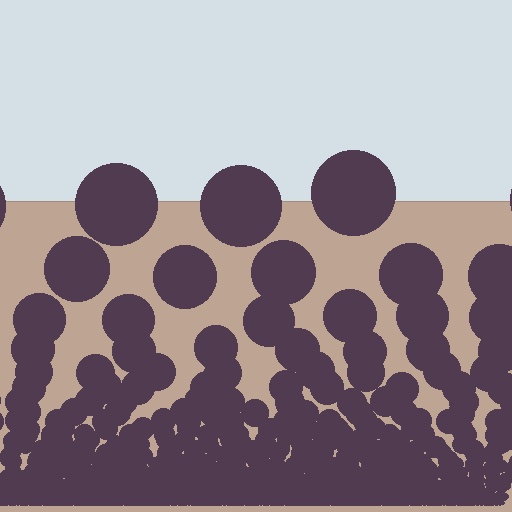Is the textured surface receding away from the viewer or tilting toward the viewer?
The surface appears to tilt toward the viewer. Texture elements get larger and sparser toward the top.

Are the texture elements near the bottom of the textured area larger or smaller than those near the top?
Smaller. The gradient is inverted — elements near the bottom are smaller and denser.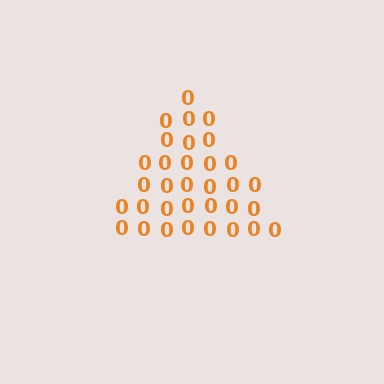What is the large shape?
The large shape is a triangle.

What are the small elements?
The small elements are digit 0's.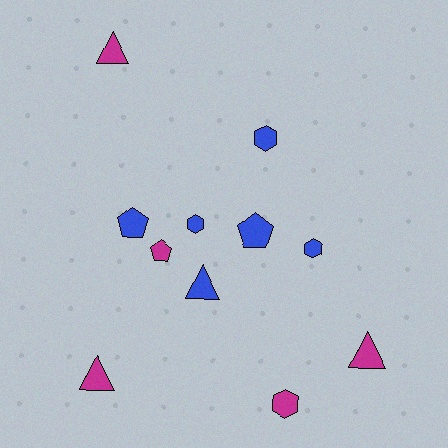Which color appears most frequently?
Blue, with 6 objects.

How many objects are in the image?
There are 11 objects.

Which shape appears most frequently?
Triangle, with 4 objects.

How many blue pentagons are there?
There are 2 blue pentagons.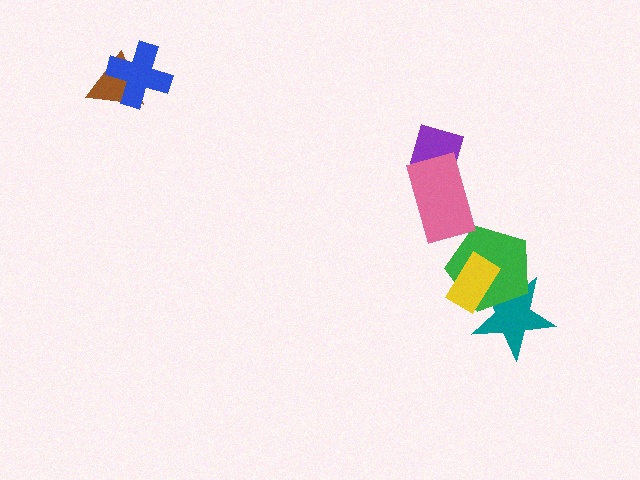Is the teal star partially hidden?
Yes, it is partially covered by another shape.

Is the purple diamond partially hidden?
Yes, it is partially covered by another shape.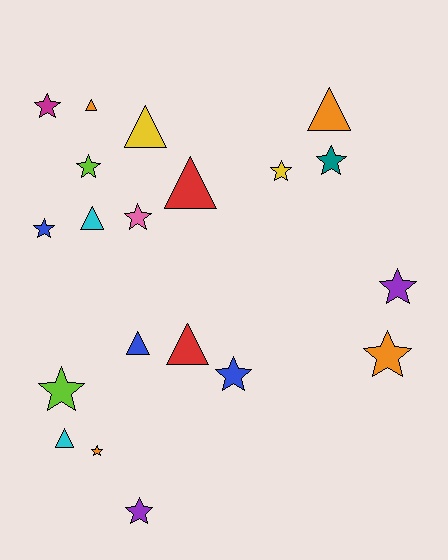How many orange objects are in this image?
There are 4 orange objects.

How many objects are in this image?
There are 20 objects.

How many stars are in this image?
There are 12 stars.